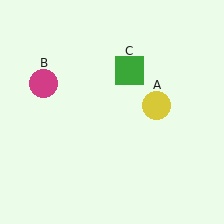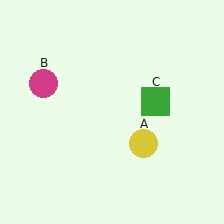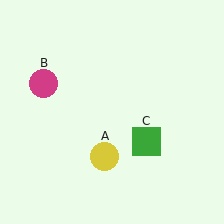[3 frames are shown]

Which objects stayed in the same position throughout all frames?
Magenta circle (object B) remained stationary.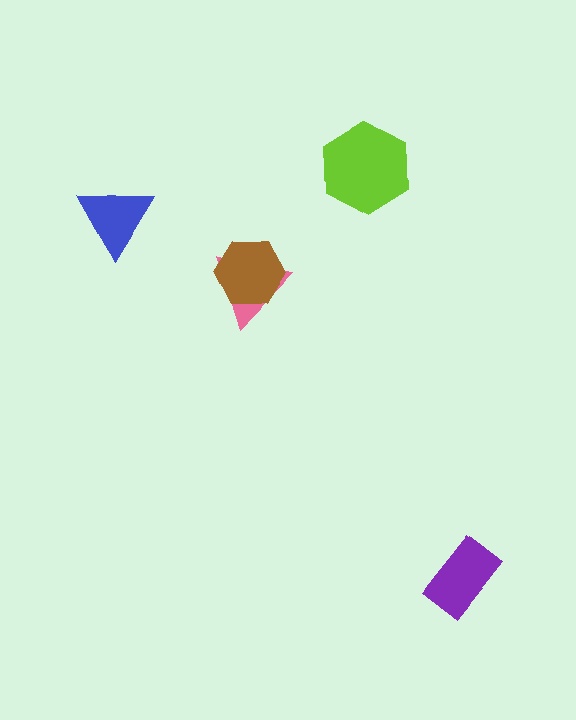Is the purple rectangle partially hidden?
No, no other shape covers it.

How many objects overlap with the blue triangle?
0 objects overlap with the blue triangle.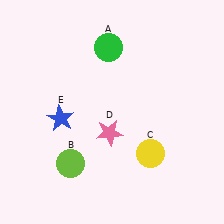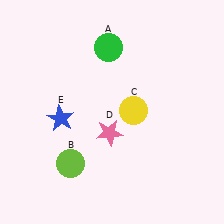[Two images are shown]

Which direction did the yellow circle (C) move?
The yellow circle (C) moved up.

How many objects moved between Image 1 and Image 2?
1 object moved between the two images.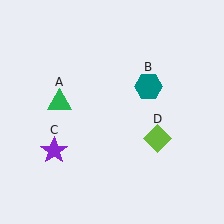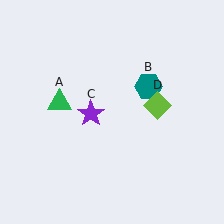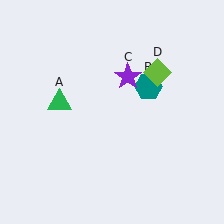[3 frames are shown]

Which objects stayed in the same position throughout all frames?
Green triangle (object A) and teal hexagon (object B) remained stationary.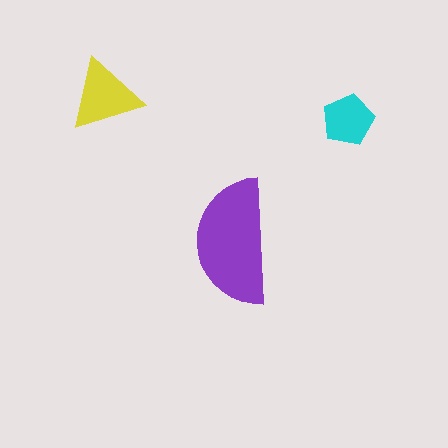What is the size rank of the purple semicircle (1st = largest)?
1st.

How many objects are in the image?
There are 3 objects in the image.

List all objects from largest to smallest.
The purple semicircle, the yellow triangle, the cyan pentagon.